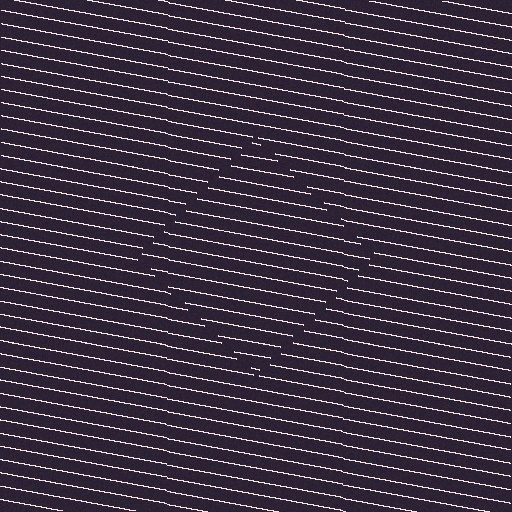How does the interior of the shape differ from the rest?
The interior of the shape contains the same grating, shifted by half a period — the contour is defined by the phase discontinuity where line-ends from the inner and outer gratings abut.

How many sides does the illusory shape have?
4 sides — the line-ends trace a square.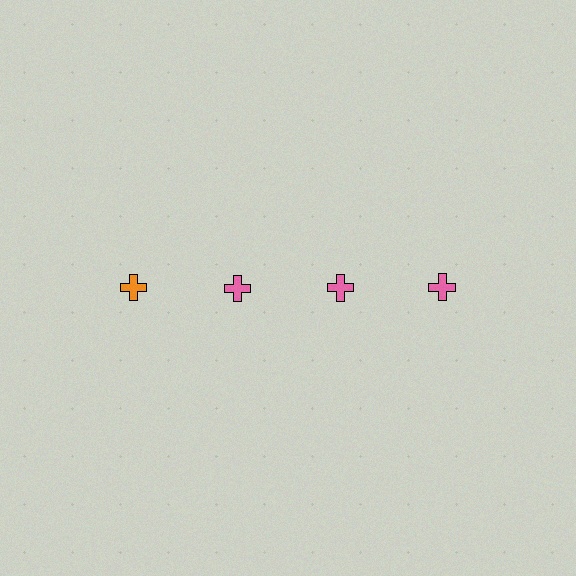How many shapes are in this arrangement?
There are 4 shapes arranged in a grid pattern.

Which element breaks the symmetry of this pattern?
The orange cross in the top row, leftmost column breaks the symmetry. All other shapes are pink crosses.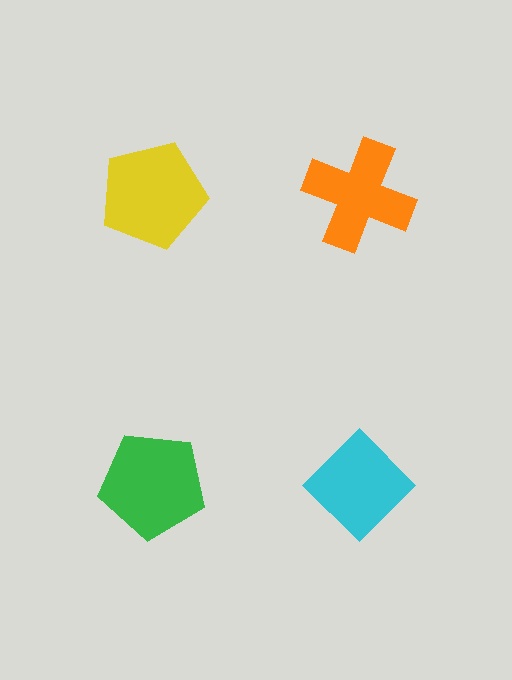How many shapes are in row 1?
2 shapes.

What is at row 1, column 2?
An orange cross.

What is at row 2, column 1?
A green pentagon.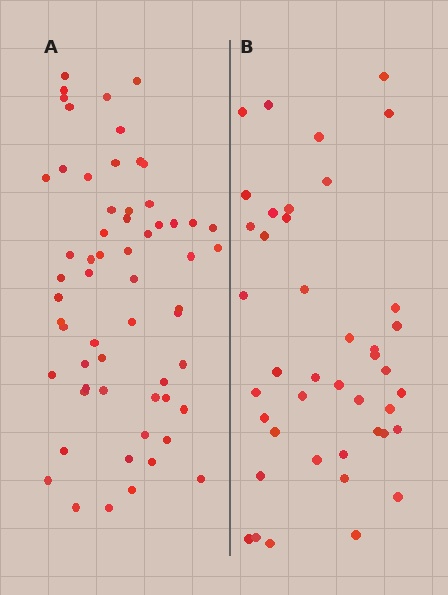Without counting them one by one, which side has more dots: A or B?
Region A (the left region) has more dots.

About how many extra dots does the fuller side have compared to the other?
Region A has approximately 20 more dots than region B.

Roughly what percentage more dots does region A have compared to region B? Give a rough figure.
About 45% more.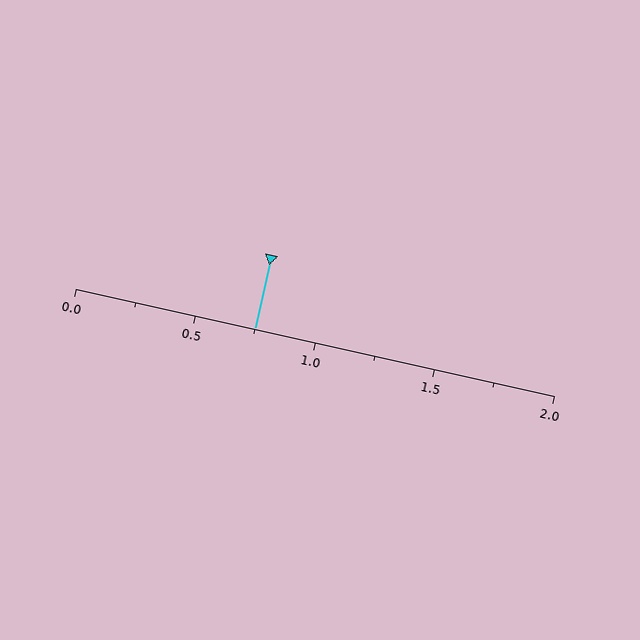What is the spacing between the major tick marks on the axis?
The major ticks are spaced 0.5 apart.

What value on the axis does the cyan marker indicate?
The marker indicates approximately 0.75.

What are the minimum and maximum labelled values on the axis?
The axis runs from 0.0 to 2.0.